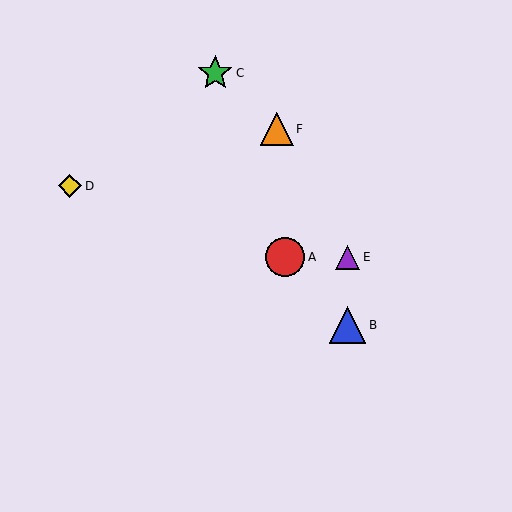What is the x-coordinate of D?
Object D is at x≈70.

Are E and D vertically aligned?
No, E is at x≈348 and D is at x≈70.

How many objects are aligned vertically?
2 objects (B, E) are aligned vertically.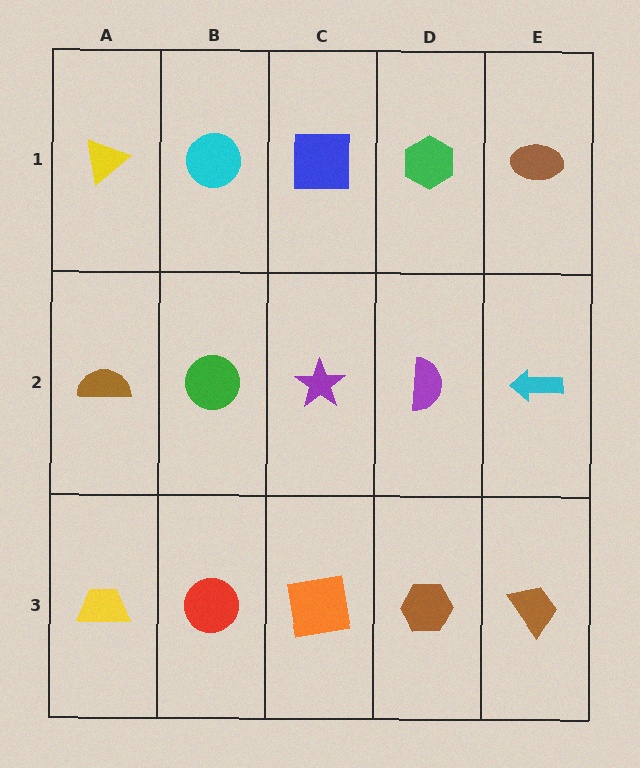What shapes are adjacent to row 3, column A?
A brown semicircle (row 2, column A), a red circle (row 3, column B).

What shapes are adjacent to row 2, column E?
A brown ellipse (row 1, column E), a brown trapezoid (row 3, column E), a purple semicircle (row 2, column D).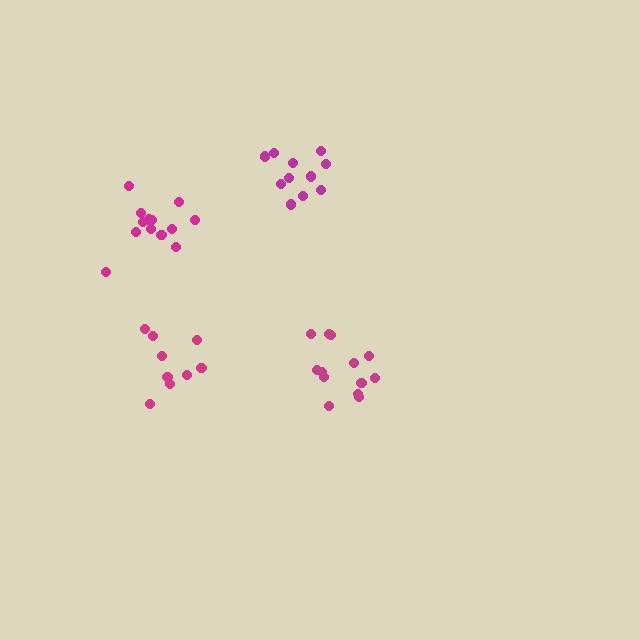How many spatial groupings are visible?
There are 4 spatial groupings.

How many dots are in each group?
Group 1: 13 dots, Group 2: 9 dots, Group 3: 11 dots, Group 4: 13 dots (46 total).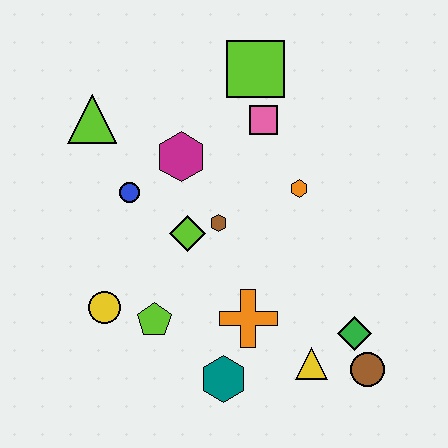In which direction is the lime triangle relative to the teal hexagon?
The lime triangle is above the teal hexagon.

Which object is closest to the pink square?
The lime square is closest to the pink square.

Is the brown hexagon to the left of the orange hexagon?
Yes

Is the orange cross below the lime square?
Yes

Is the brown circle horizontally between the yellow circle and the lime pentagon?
No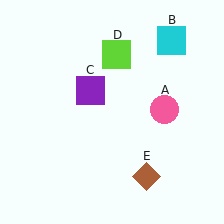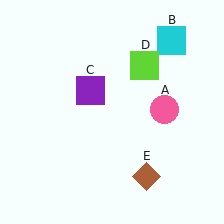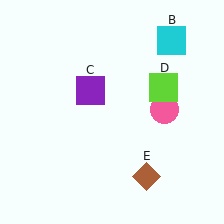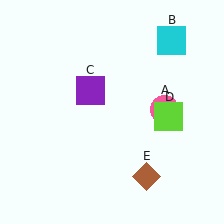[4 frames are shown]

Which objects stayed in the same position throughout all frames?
Pink circle (object A) and cyan square (object B) and purple square (object C) and brown diamond (object E) remained stationary.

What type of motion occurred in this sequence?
The lime square (object D) rotated clockwise around the center of the scene.